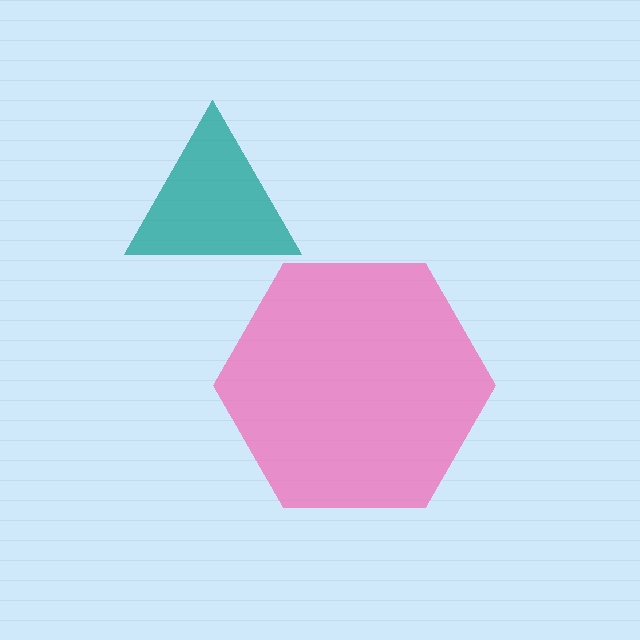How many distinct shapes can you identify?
There are 2 distinct shapes: a teal triangle, a pink hexagon.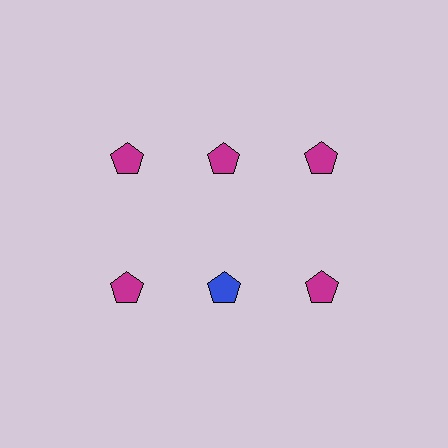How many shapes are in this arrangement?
There are 6 shapes arranged in a grid pattern.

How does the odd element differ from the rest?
It has a different color: blue instead of magenta.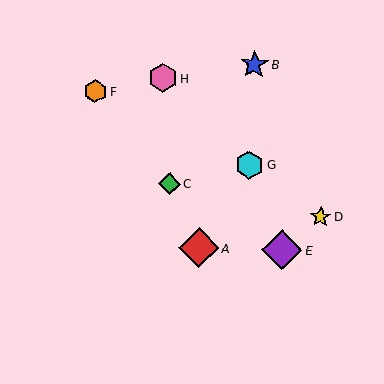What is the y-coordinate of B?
Object B is at y≈64.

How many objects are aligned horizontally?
2 objects (A, E) are aligned horizontally.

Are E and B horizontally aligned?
No, E is at y≈250 and B is at y≈64.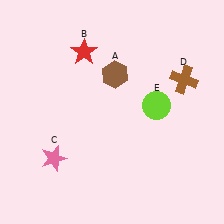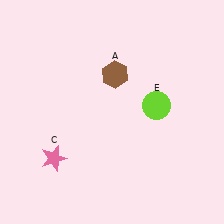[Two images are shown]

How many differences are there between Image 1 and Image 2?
There are 2 differences between the two images.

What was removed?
The red star (B), the brown cross (D) were removed in Image 2.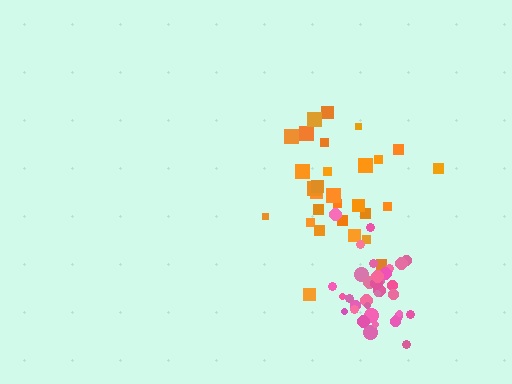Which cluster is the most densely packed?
Pink.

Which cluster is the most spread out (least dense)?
Orange.